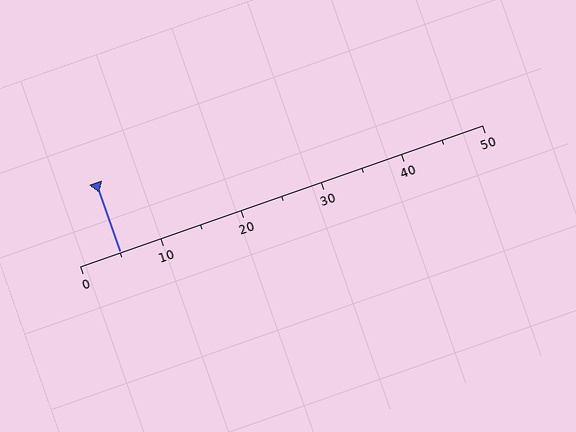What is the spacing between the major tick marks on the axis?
The major ticks are spaced 10 apart.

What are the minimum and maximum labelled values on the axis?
The axis runs from 0 to 50.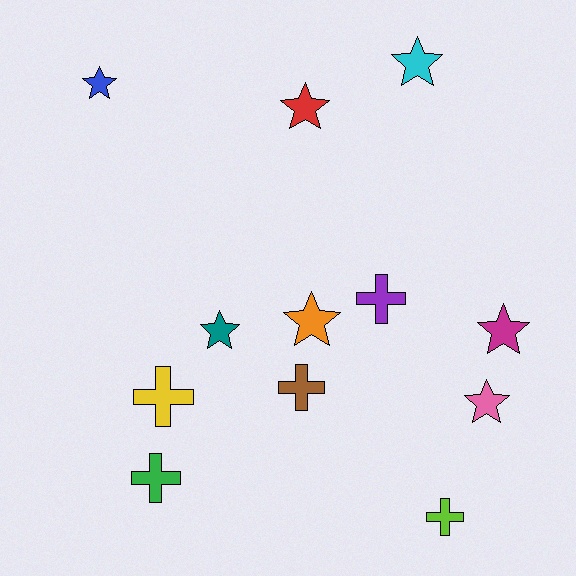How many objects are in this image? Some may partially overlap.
There are 12 objects.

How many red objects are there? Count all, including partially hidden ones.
There is 1 red object.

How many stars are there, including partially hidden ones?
There are 7 stars.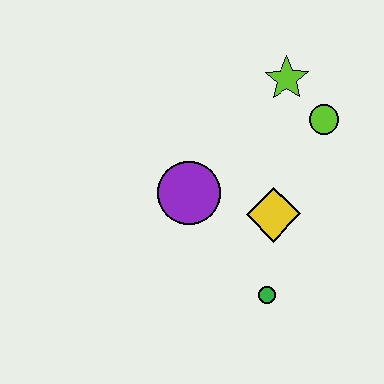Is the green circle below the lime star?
Yes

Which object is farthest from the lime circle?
The green circle is farthest from the lime circle.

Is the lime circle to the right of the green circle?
Yes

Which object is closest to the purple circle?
The yellow diamond is closest to the purple circle.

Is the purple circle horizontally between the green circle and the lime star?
No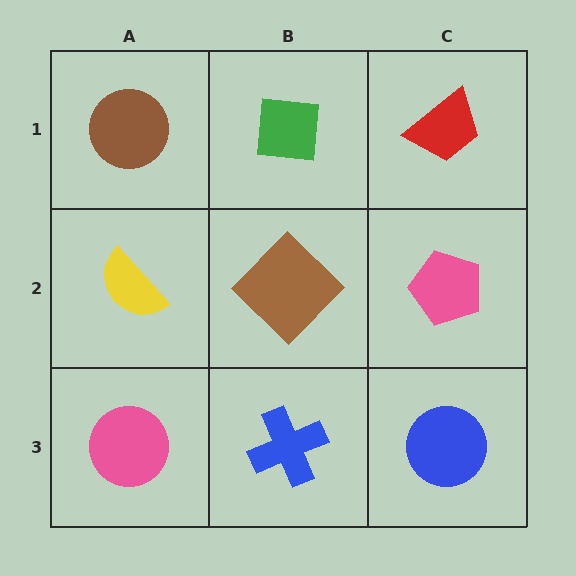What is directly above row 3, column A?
A yellow semicircle.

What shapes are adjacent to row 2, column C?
A red trapezoid (row 1, column C), a blue circle (row 3, column C), a brown diamond (row 2, column B).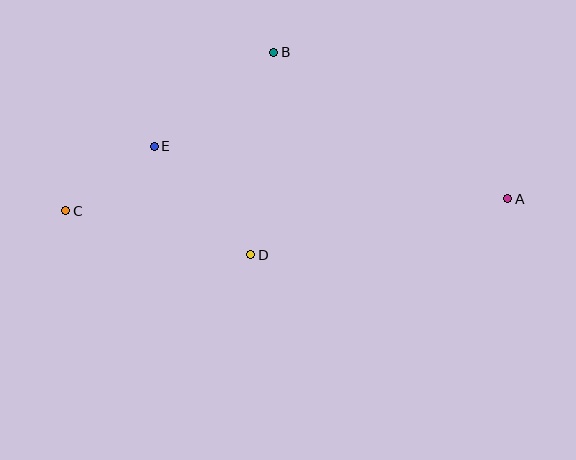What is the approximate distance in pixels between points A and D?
The distance between A and D is approximately 263 pixels.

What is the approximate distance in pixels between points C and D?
The distance between C and D is approximately 190 pixels.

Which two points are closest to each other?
Points C and E are closest to each other.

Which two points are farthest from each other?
Points A and C are farthest from each other.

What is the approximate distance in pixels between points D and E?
The distance between D and E is approximately 145 pixels.